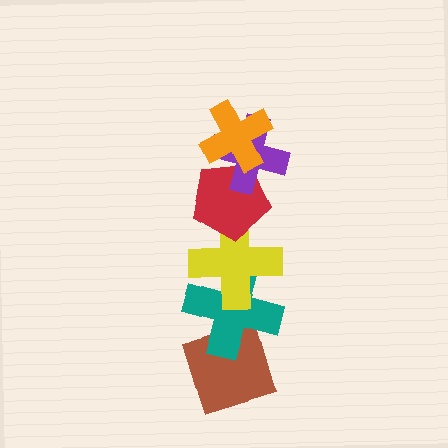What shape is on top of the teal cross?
The yellow cross is on top of the teal cross.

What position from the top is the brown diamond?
The brown diamond is 6th from the top.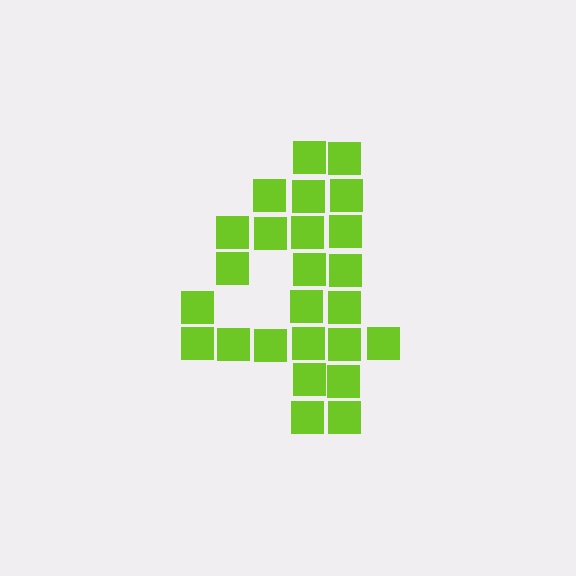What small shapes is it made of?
It is made of small squares.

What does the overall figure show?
The overall figure shows the digit 4.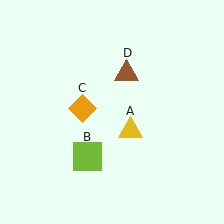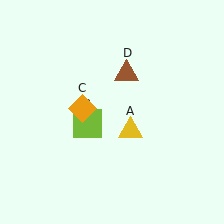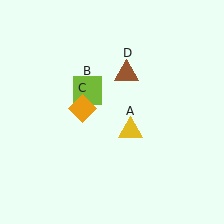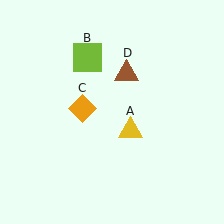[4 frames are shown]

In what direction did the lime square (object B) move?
The lime square (object B) moved up.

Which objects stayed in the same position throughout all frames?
Yellow triangle (object A) and orange diamond (object C) and brown triangle (object D) remained stationary.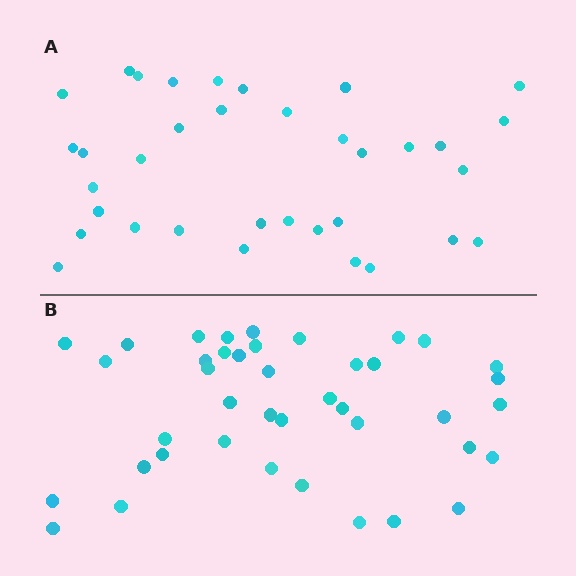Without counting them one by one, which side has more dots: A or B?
Region B (the bottom region) has more dots.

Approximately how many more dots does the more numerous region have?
Region B has about 6 more dots than region A.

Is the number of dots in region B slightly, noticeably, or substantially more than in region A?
Region B has only slightly more — the two regions are fairly close. The ratio is roughly 1.2 to 1.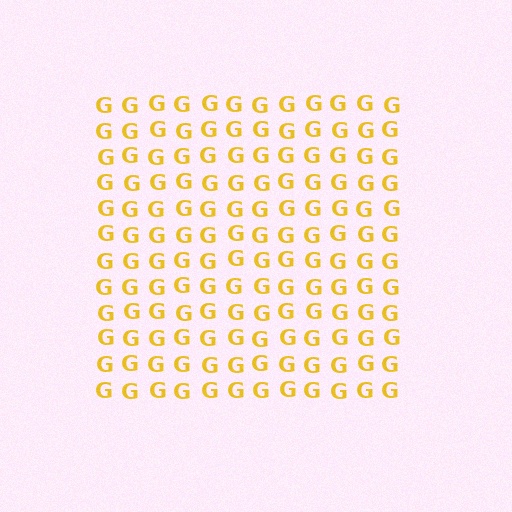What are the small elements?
The small elements are letter G's.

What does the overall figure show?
The overall figure shows a square.